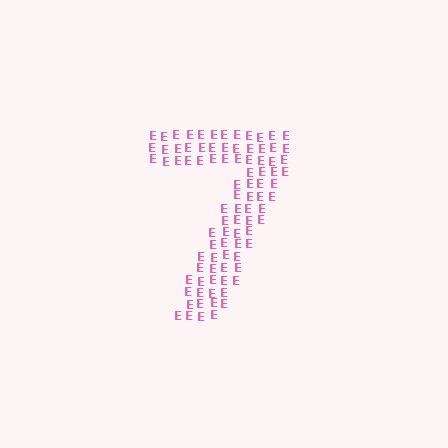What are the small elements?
The small elements are letter E's.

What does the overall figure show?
The overall figure shows the digit 7.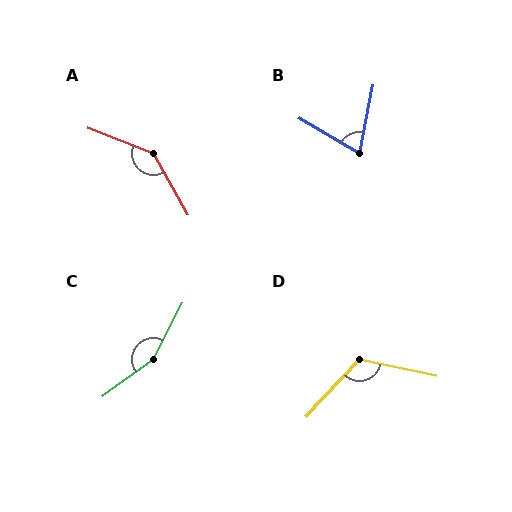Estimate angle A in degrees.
Approximately 140 degrees.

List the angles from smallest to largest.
B (71°), D (121°), A (140°), C (153°).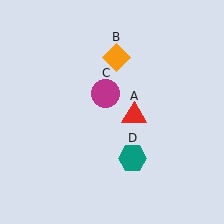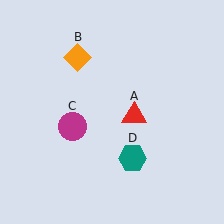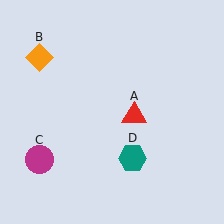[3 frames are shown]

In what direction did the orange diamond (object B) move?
The orange diamond (object B) moved left.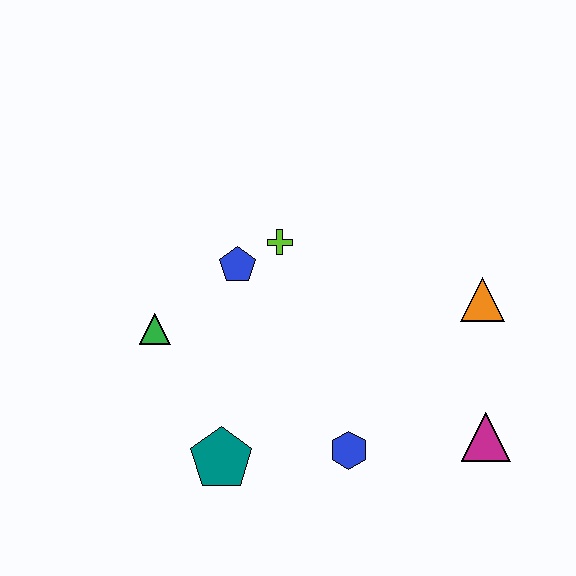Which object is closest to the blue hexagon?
The teal pentagon is closest to the blue hexagon.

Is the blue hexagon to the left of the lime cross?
No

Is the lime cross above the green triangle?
Yes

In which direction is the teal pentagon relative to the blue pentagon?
The teal pentagon is below the blue pentagon.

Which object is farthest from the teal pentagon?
The orange triangle is farthest from the teal pentagon.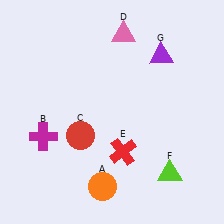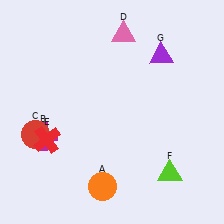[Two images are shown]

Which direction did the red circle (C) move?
The red circle (C) moved left.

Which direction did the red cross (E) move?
The red cross (E) moved left.